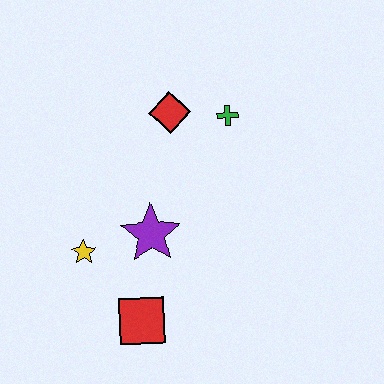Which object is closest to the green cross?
The red diamond is closest to the green cross.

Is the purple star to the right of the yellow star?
Yes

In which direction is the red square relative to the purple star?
The red square is below the purple star.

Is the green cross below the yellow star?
No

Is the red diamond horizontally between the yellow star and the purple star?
No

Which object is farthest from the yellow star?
The green cross is farthest from the yellow star.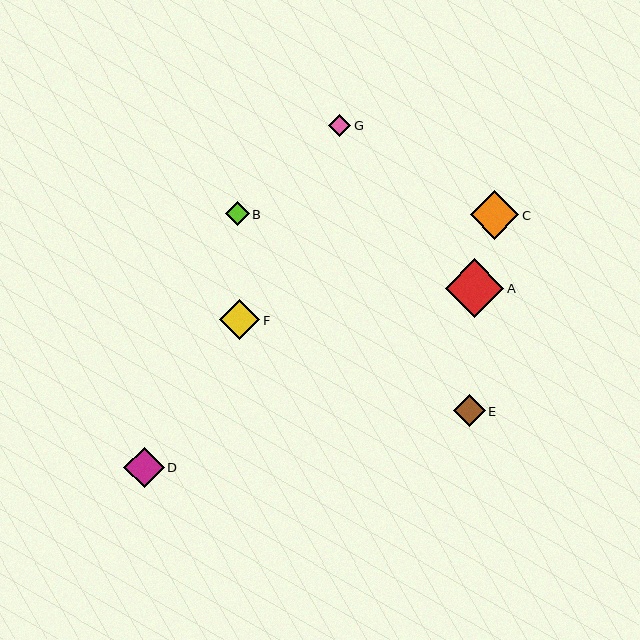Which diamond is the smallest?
Diamond G is the smallest with a size of approximately 22 pixels.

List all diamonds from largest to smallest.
From largest to smallest: A, C, D, F, E, B, G.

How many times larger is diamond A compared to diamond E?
Diamond A is approximately 1.9 times the size of diamond E.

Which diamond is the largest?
Diamond A is the largest with a size of approximately 59 pixels.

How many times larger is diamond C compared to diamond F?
Diamond C is approximately 1.2 times the size of diamond F.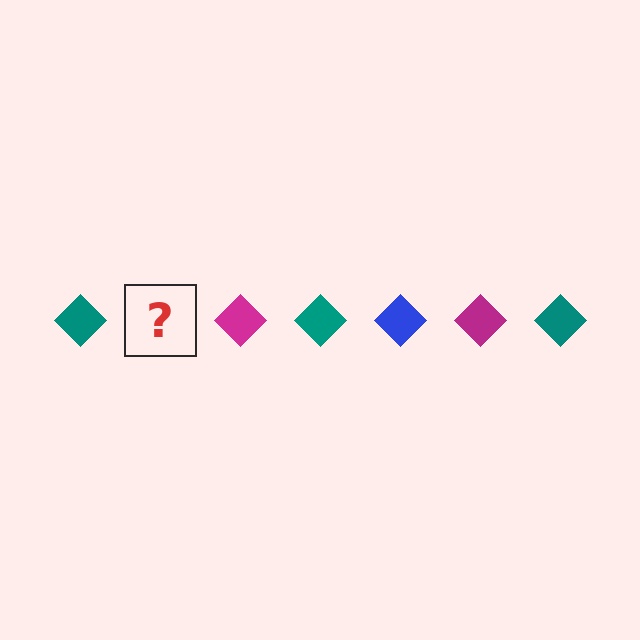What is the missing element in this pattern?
The missing element is a blue diamond.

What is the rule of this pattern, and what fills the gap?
The rule is that the pattern cycles through teal, blue, magenta diamonds. The gap should be filled with a blue diamond.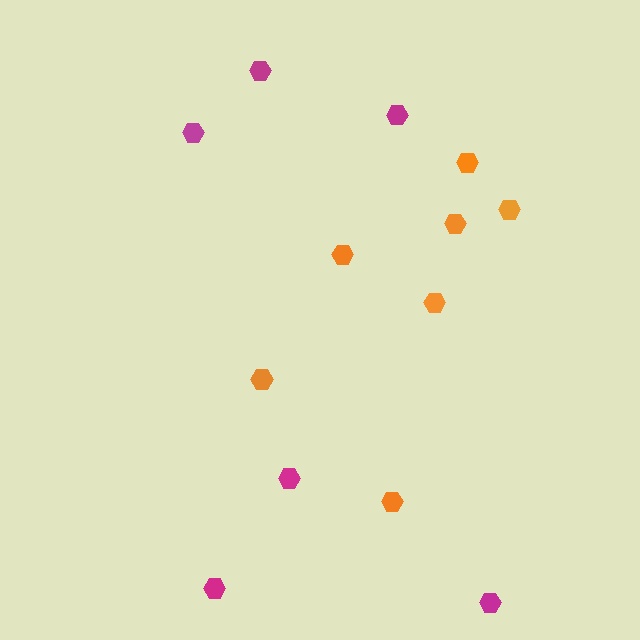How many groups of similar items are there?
There are 2 groups: one group of orange hexagons (7) and one group of magenta hexagons (6).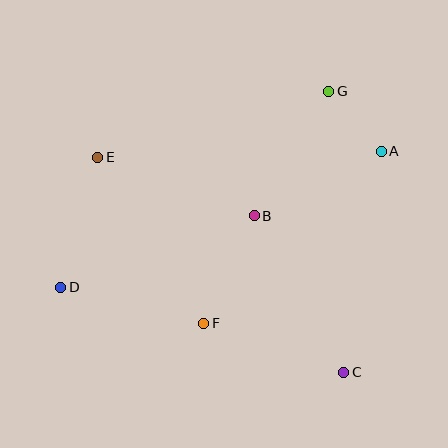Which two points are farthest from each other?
Points A and D are farthest from each other.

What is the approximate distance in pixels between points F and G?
The distance between F and G is approximately 264 pixels.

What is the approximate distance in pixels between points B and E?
The distance between B and E is approximately 167 pixels.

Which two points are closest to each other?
Points A and G are closest to each other.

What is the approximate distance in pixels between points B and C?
The distance between B and C is approximately 180 pixels.